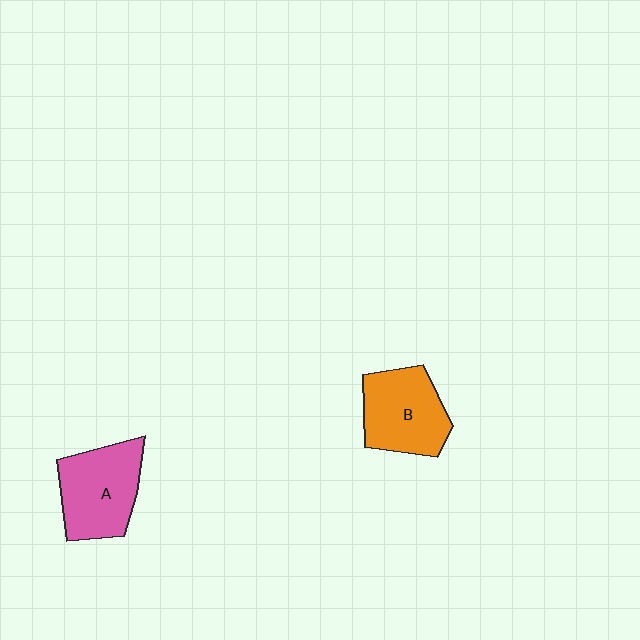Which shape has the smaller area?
Shape B (orange).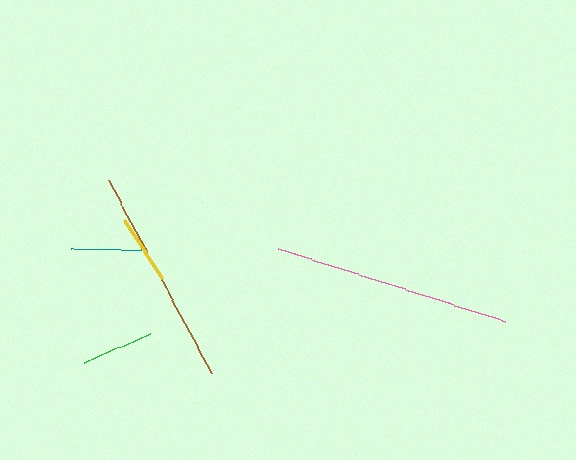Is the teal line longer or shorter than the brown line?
The brown line is longer than the teal line.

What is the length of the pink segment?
The pink segment is approximately 238 pixels long.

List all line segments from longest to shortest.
From longest to shortest: pink, brown, green, teal, yellow.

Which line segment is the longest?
The pink line is the longest at approximately 238 pixels.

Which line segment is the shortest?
The yellow line is the shortest at approximately 70 pixels.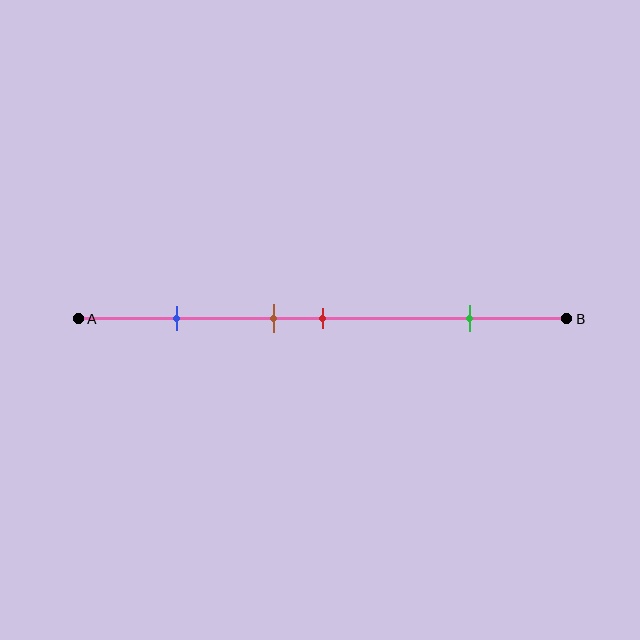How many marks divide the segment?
There are 4 marks dividing the segment.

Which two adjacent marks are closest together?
The brown and red marks are the closest adjacent pair.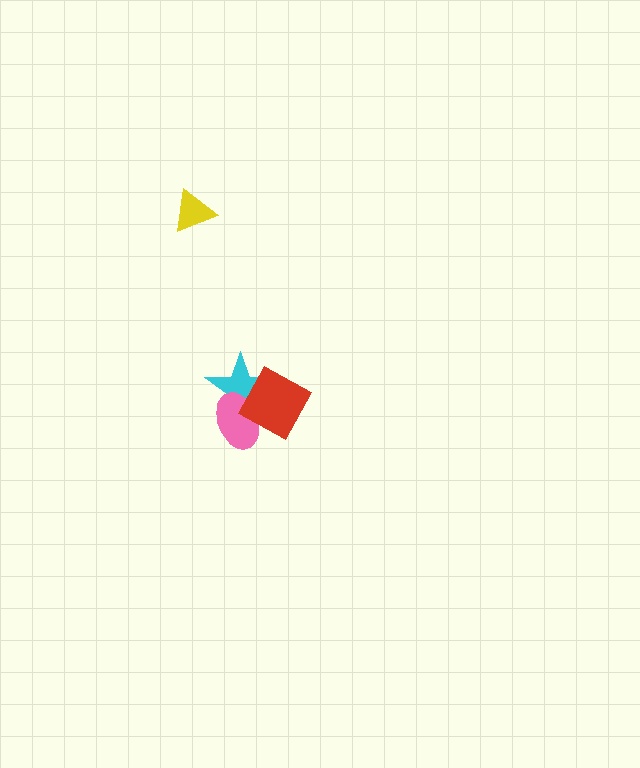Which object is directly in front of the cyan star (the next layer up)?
The pink ellipse is directly in front of the cyan star.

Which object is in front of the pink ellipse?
The red diamond is in front of the pink ellipse.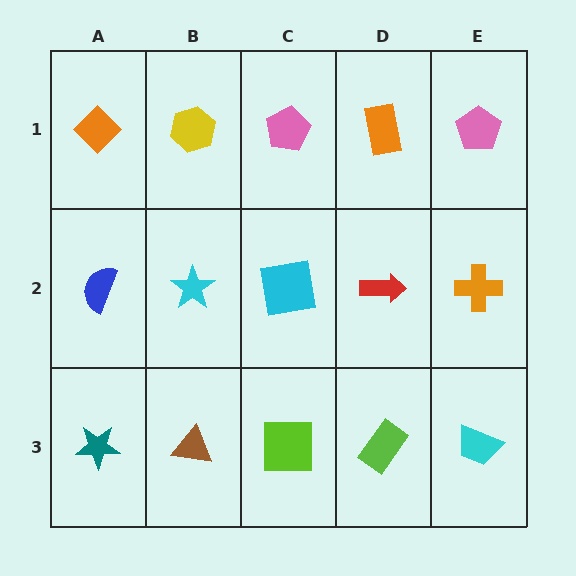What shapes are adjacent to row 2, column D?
An orange rectangle (row 1, column D), a lime rectangle (row 3, column D), a cyan square (row 2, column C), an orange cross (row 2, column E).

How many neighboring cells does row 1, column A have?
2.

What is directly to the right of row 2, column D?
An orange cross.